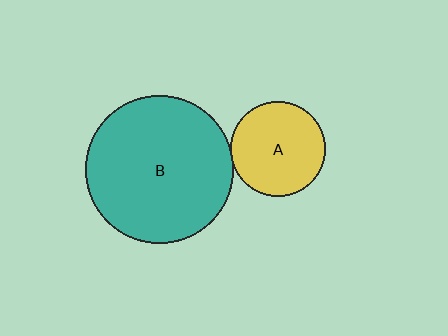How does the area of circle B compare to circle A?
Approximately 2.4 times.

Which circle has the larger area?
Circle B (teal).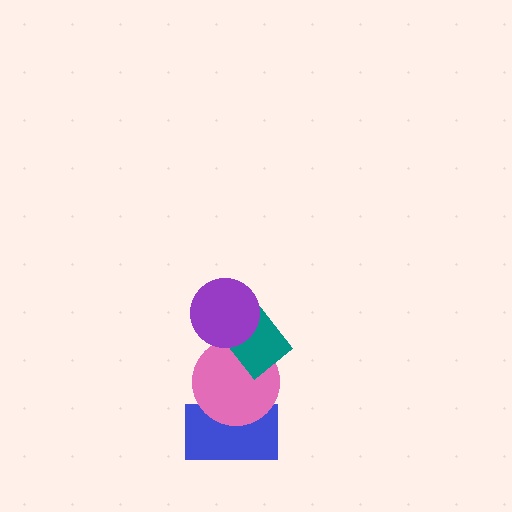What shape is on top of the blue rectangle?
The pink circle is on top of the blue rectangle.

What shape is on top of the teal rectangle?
The purple circle is on top of the teal rectangle.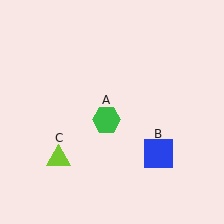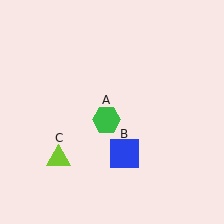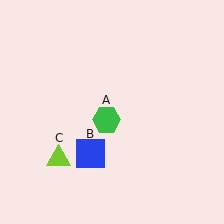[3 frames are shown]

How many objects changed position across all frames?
1 object changed position: blue square (object B).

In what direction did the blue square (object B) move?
The blue square (object B) moved left.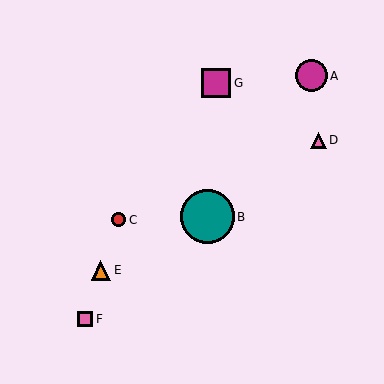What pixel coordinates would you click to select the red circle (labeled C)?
Click at (119, 220) to select the red circle C.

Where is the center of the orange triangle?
The center of the orange triangle is at (101, 270).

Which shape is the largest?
The teal circle (labeled B) is the largest.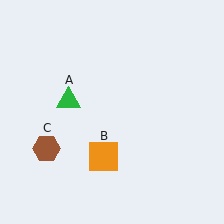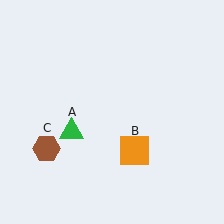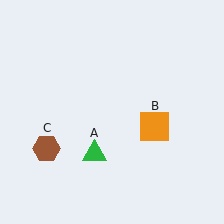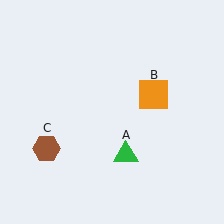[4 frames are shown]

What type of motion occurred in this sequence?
The green triangle (object A), orange square (object B) rotated counterclockwise around the center of the scene.